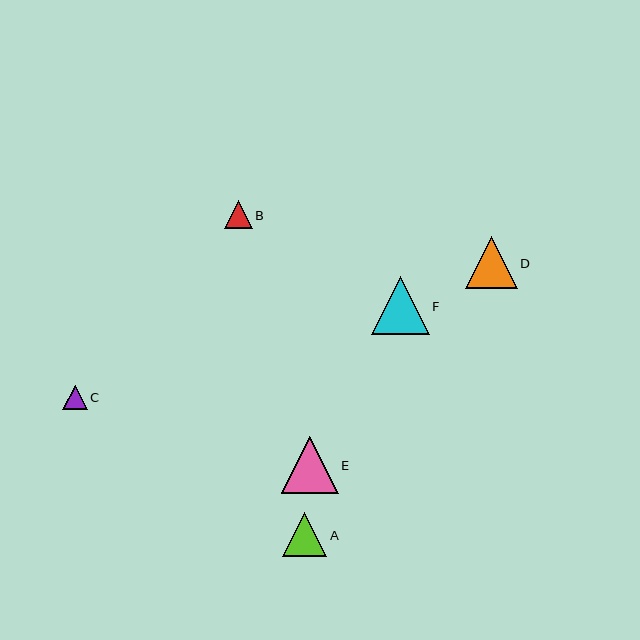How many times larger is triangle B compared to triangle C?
Triangle B is approximately 1.1 times the size of triangle C.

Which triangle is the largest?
Triangle F is the largest with a size of approximately 57 pixels.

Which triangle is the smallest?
Triangle C is the smallest with a size of approximately 24 pixels.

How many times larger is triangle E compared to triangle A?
Triangle E is approximately 1.3 times the size of triangle A.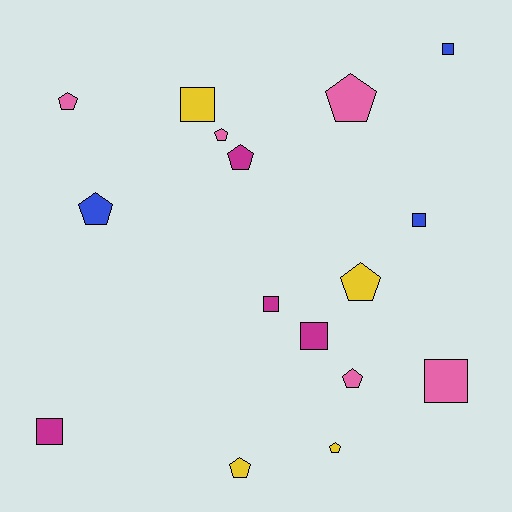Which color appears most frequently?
Pink, with 5 objects.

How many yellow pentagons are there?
There are 3 yellow pentagons.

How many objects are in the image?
There are 16 objects.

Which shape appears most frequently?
Pentagon, with 9 objects.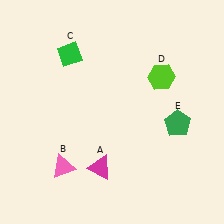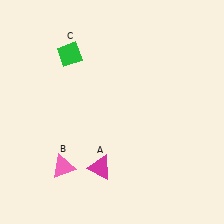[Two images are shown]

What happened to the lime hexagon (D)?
The lime hexagon (D) was removed in Image 2. It was in the top-right area of Image 1.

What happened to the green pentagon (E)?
The green pentagon (E) was removed in Image 2. It was in the bottom-right area of Image 1.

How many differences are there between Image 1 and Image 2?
There are 2 differences between the two images.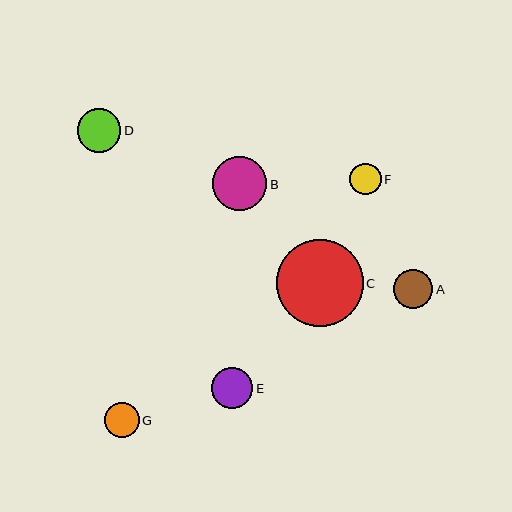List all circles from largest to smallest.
From largest to smallest: C, B, D, E, A, G, F.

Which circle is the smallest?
Circle F is the smallest with a size of approximately 32 pixels.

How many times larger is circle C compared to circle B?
Circle C is approximately 1.6 times the size of circle B.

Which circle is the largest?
Circle C is the largest with a size of approximately 87 pixels.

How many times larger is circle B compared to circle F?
Circle B is approximately 1.7 times the size of circle F.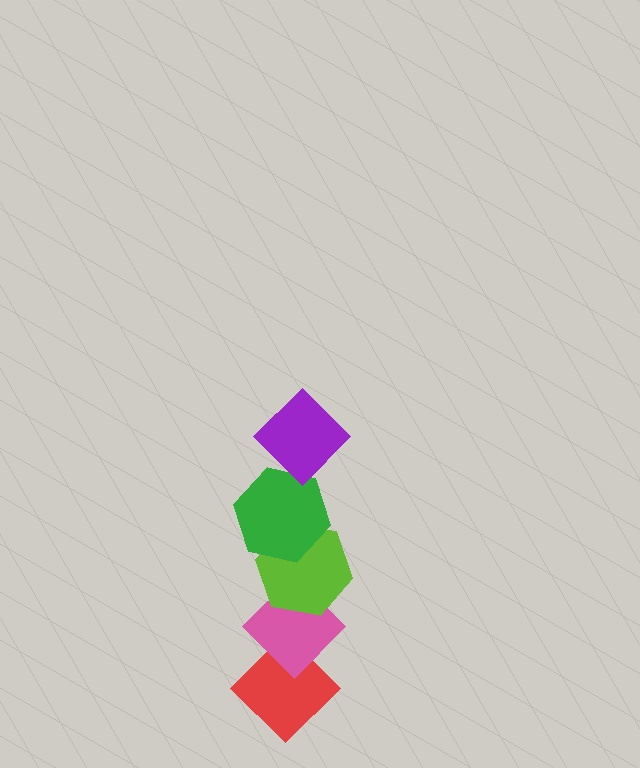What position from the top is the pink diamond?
The pink diamond is 4th from the top.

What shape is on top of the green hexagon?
The purple diamond is on top of the green hexagon.